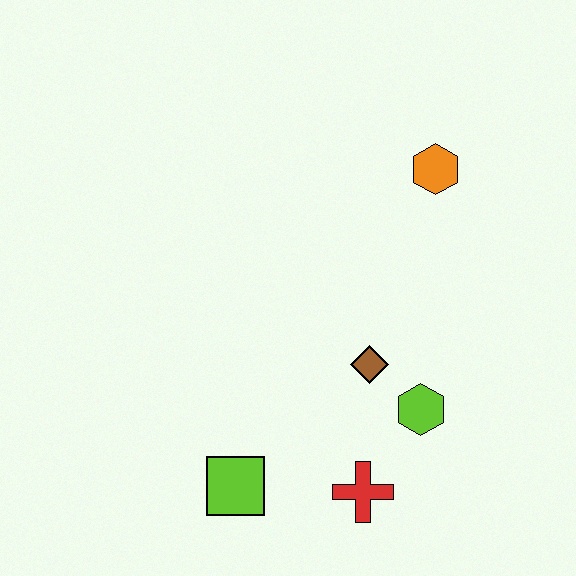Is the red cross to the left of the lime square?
No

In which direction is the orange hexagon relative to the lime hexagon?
The orange hexagon is above the lime hexagon.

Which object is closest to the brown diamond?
The lime hexagon is closest to the brown diamond.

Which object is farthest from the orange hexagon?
The lime square is farthest from the orange hexagon.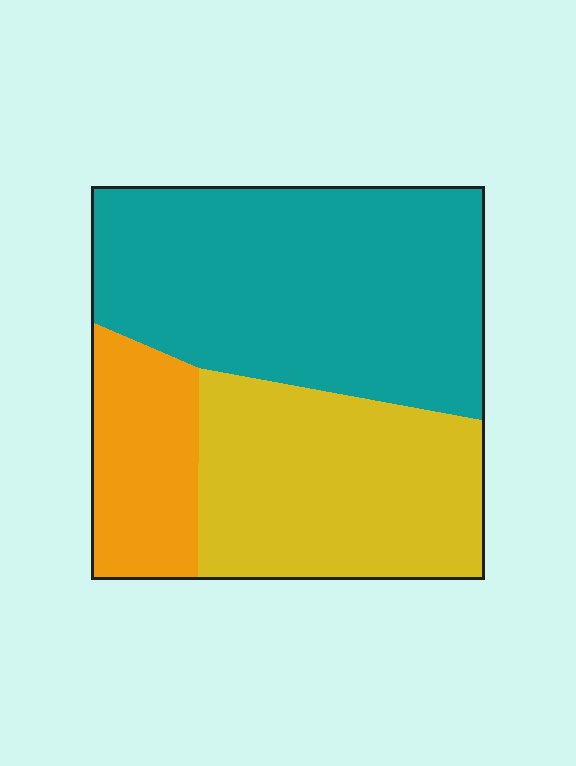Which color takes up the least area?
Orange, at roughly 15%.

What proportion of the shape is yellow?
Yellow takes up about one third (1/3) of the shape.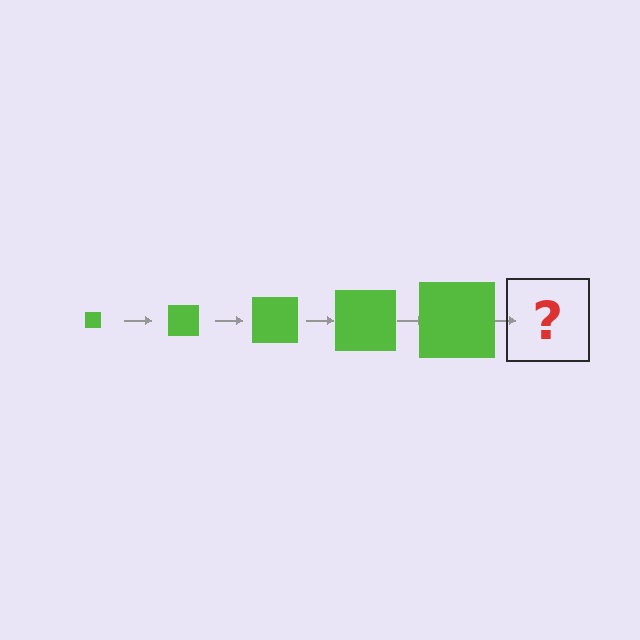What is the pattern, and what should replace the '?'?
The pattern is that the square gets progressively larger each step. The '?' should be a lime square, larger than the previous one.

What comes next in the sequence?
The next element should be a lime square, larger than the previous one.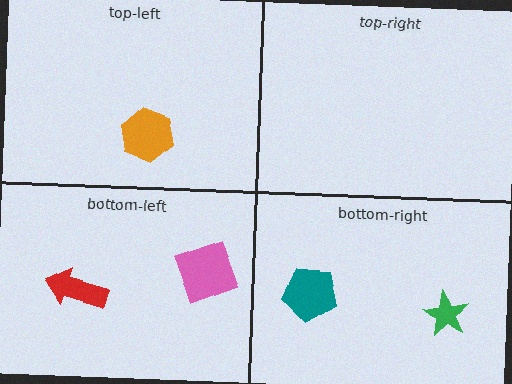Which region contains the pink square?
The bottom-left region.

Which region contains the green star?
The bottom-right region.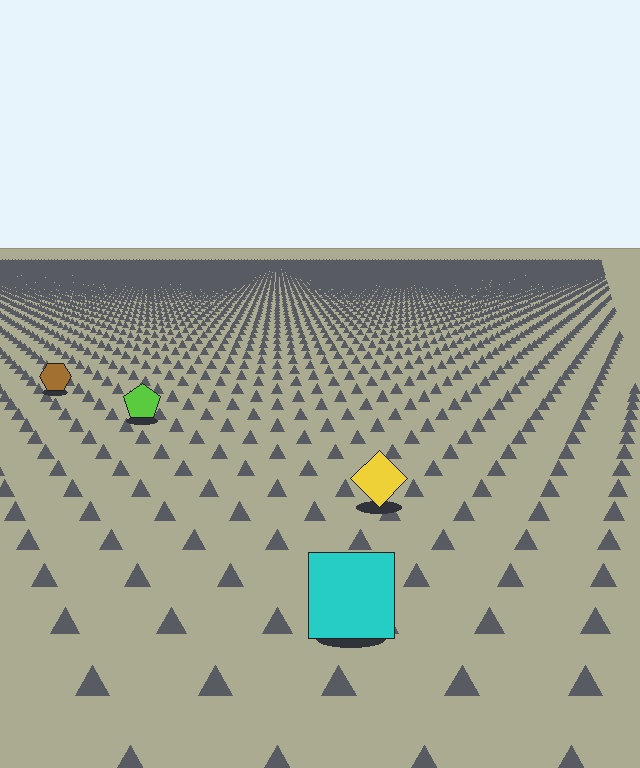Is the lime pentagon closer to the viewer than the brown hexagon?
Yes. The lime pentagon is closer — you can tell from the texture gradient: the ground texture is coarser near it.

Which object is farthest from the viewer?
The brown hexagon is farthest from the viewer. It appears smaller and the ground texture around it is denser.